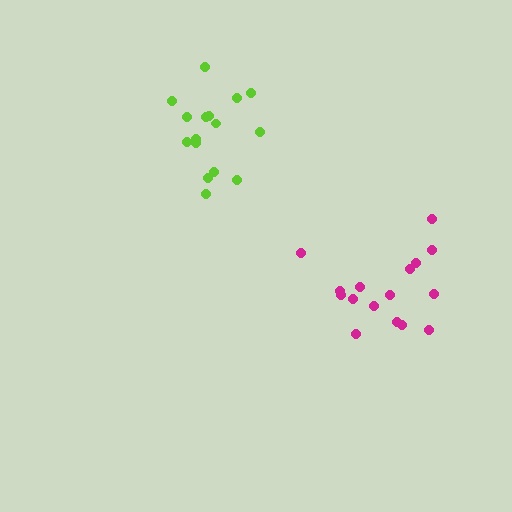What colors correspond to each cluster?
The clusters are colored: lime, magenta.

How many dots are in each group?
Group 1: 16 dots, Group 2: 16 dots (32 total).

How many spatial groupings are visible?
There are 2 spatial groupings.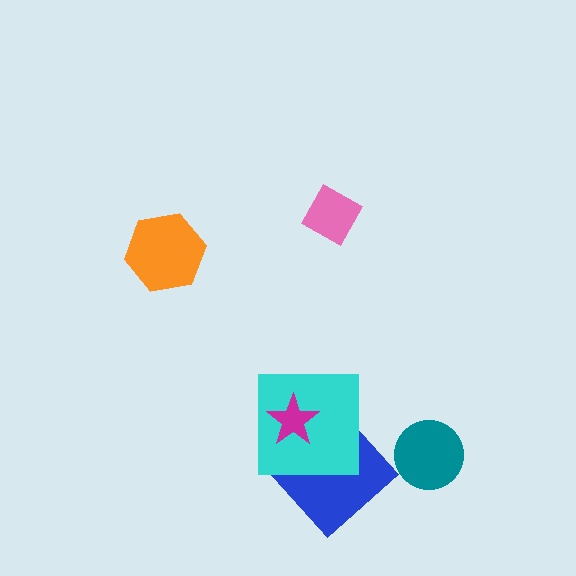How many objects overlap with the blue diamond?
2 objects overlap with the blue diamond.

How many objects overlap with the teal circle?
0 objects overlap with the teal circle.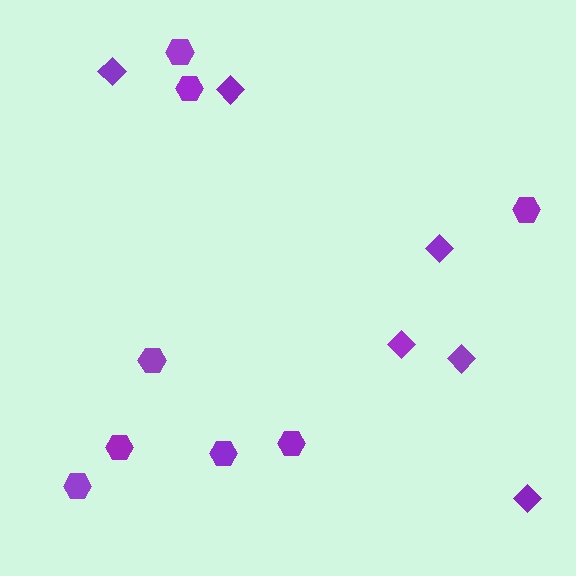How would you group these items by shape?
There are 2 groups: one group of diamonds (6) and one group of hexagons (8).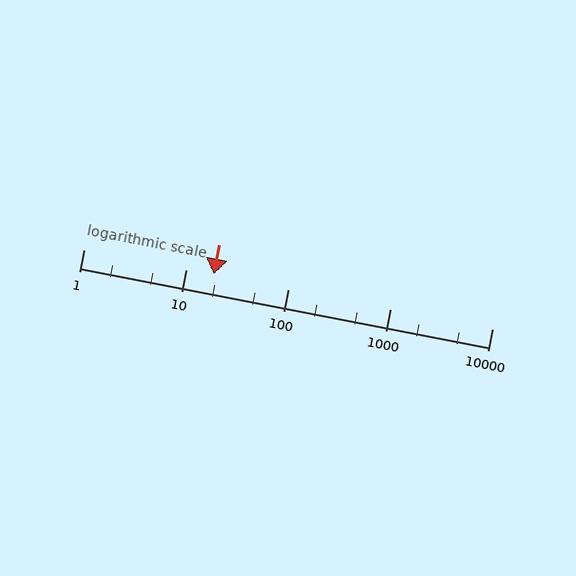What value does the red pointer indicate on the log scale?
The pointer indicates approximately 19.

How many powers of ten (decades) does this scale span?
The scale spans 4 decades, from 1 to 10000.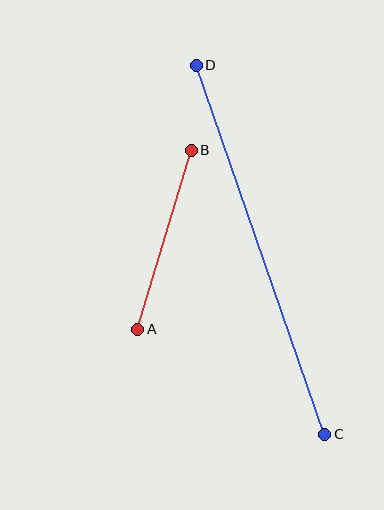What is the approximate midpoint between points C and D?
The midpoint is at approximately (260, 250) pixels.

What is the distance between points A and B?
The distance is approximately 187 pixels.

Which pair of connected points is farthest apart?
Points C and D are farthest apart.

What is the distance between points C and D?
The distance is approximately 391 pixels.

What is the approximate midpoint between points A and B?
The midpoint is at approximately (164, 240) pixels.